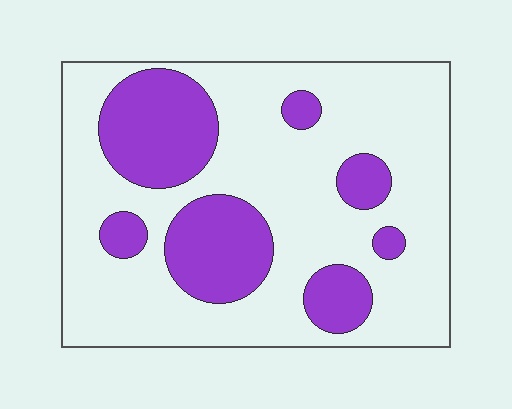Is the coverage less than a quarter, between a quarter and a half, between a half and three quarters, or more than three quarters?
Between a quarter and a half.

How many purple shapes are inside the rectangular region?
7.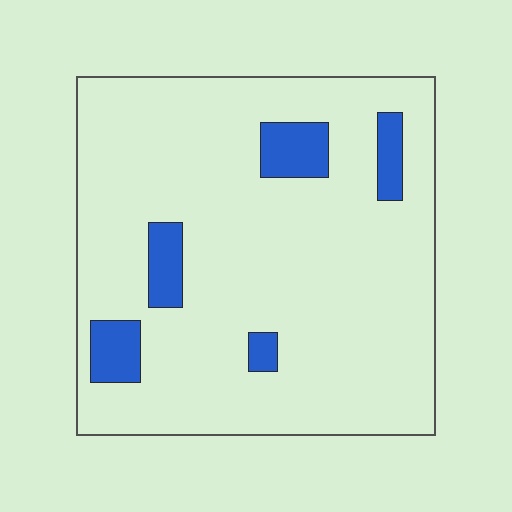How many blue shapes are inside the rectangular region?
5.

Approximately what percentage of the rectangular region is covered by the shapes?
Approximately 10%.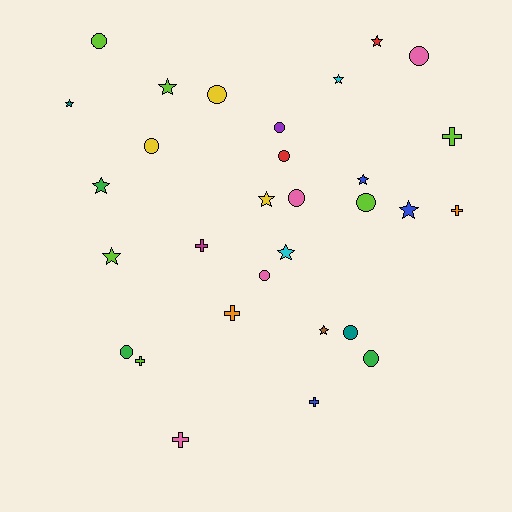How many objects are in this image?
There are 30 objects.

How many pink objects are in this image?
There are 4 pink objects.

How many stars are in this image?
There are 11 stars.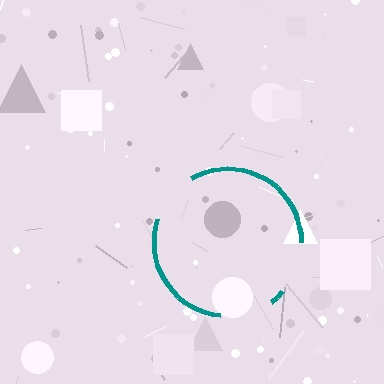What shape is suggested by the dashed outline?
The dashed outline suggests a circle.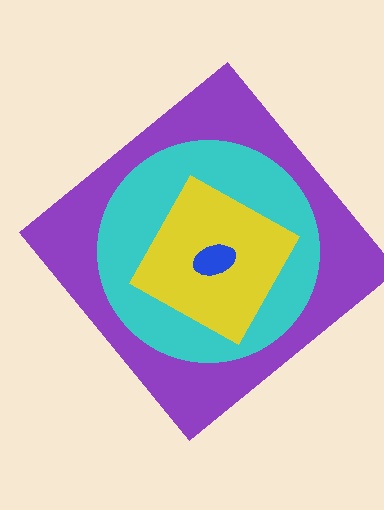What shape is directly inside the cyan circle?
The yellow diamond.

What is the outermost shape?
The purple diamond.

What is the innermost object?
The blue ellipse.